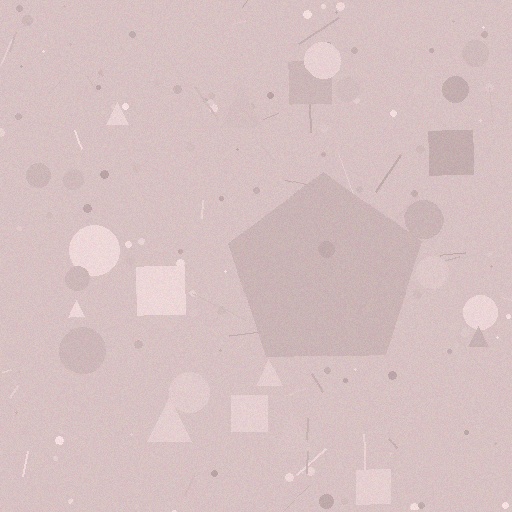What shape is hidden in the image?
A pentagon is hidden in the image.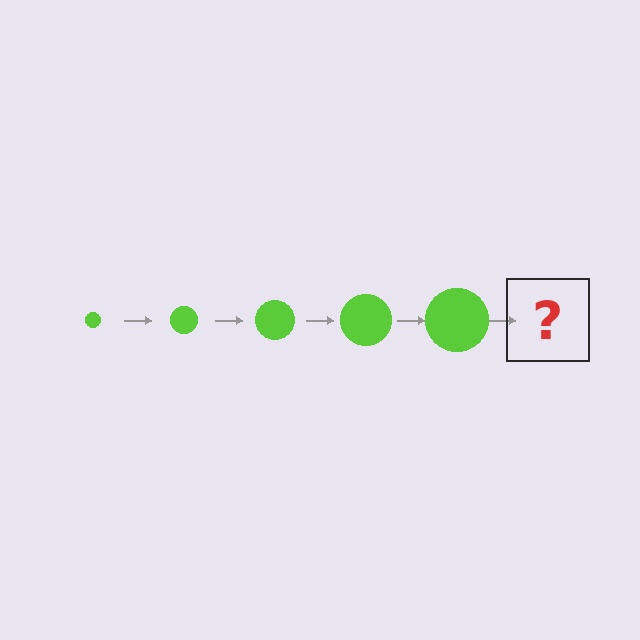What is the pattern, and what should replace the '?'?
The pattern is that the circle gets progressively larger each step. The '?' should be a lime circle, larger than the previous one.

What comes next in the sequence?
The next element should be a lime circle, larger than the previous one.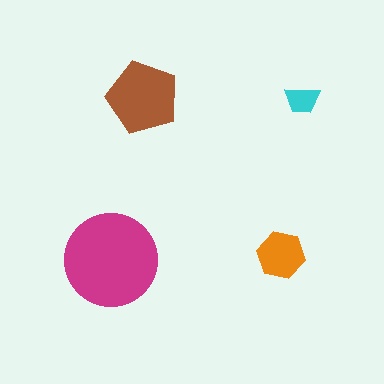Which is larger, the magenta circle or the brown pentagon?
The magenta circle.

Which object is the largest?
The magenta circle.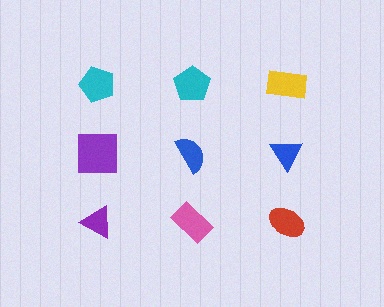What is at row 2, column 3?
A blue triangle.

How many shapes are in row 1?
3 shapes.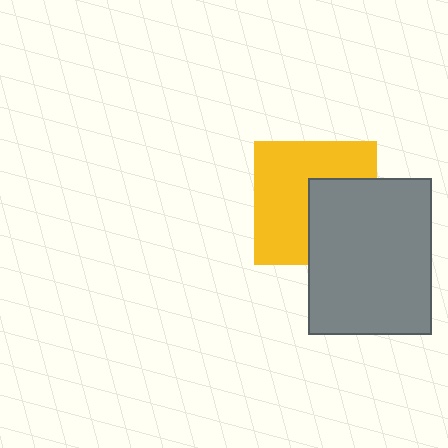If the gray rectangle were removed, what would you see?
You would see the complete yellow square.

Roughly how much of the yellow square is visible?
About half of it is visible (roughly 60%).